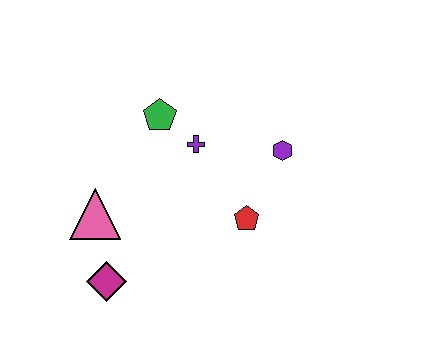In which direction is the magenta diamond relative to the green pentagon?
The magenta diamond is below the green pentagon.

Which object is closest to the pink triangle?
The magenta diamond is closest to the pink triangle.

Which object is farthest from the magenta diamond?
The purple hexagon is farthest from the magenta diamond.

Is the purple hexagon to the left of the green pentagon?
No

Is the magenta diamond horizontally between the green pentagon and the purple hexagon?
No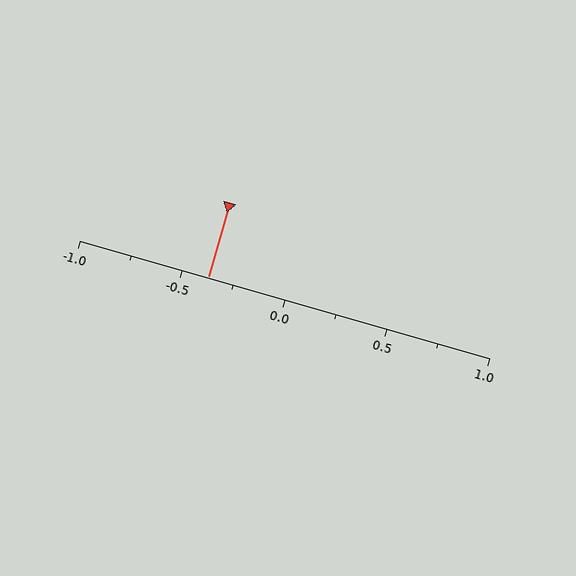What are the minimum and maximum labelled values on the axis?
The axis runs from -1.0 to 1.0.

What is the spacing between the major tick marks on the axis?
The major ticks are spaced 0.5 apart.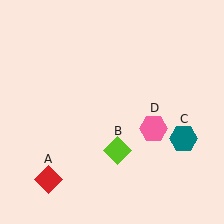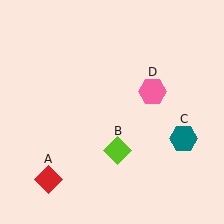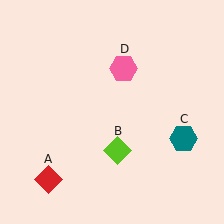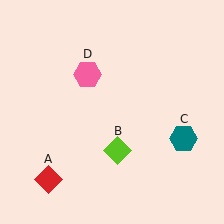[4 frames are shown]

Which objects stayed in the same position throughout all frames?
Red diamond (object A) and lime diamond (object B) and teal hexagon (object C) remained stationary.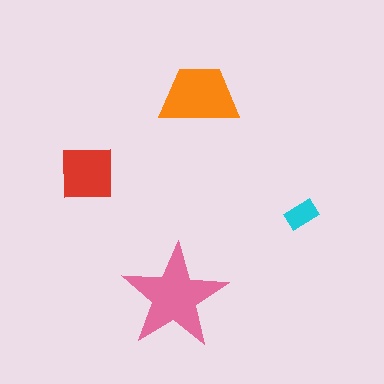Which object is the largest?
The pink star.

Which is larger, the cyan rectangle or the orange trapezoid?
The orange trapezoid.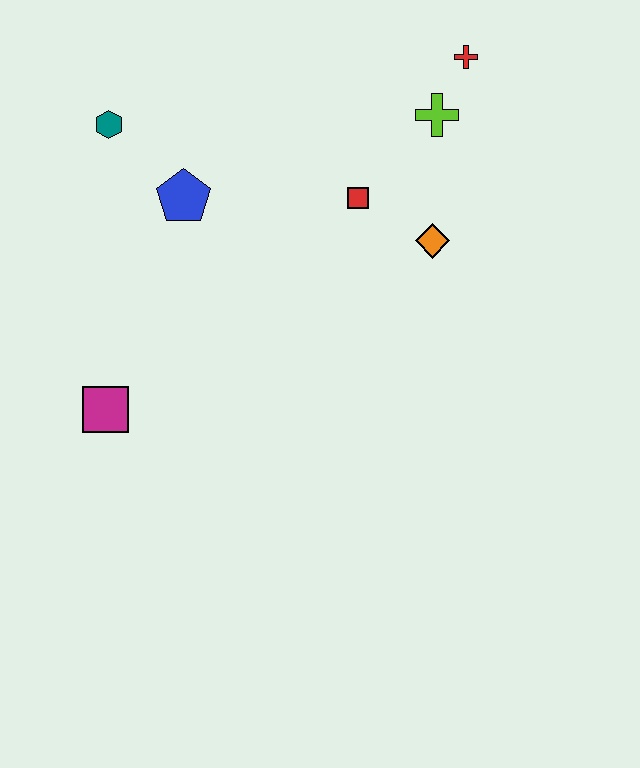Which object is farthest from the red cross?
The magenta square is farthest from the red cross.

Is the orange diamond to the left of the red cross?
Yes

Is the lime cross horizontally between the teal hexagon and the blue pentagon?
No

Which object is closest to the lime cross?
The red cross is closest to the lime cross.